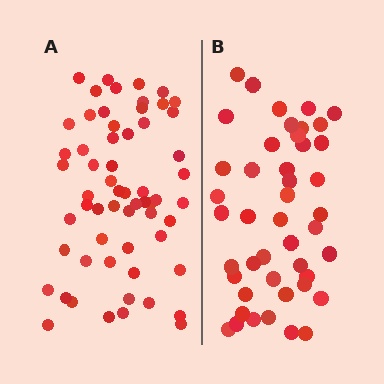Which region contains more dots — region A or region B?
Region A (the left region) has more dots.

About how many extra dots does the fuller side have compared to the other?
Region A has approximately 15 more dots than region B.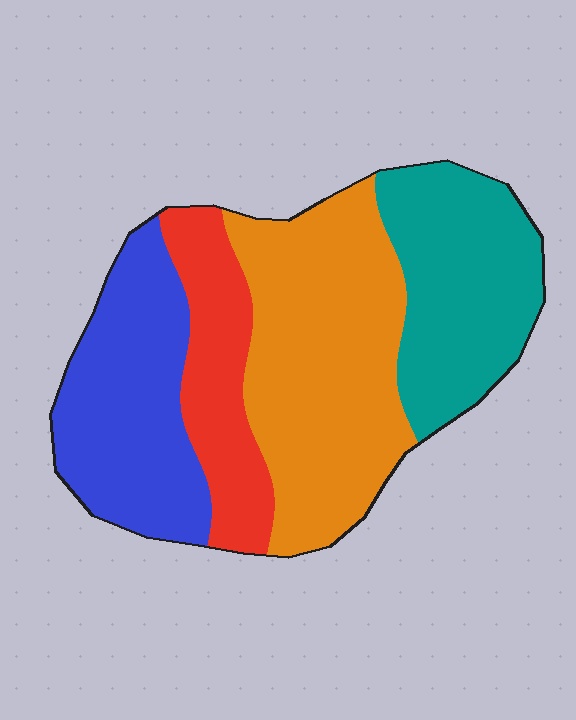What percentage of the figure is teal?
Teal covers about 25% of the figure.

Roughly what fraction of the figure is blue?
Blue covers about 25% of the figure.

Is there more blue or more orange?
Orange.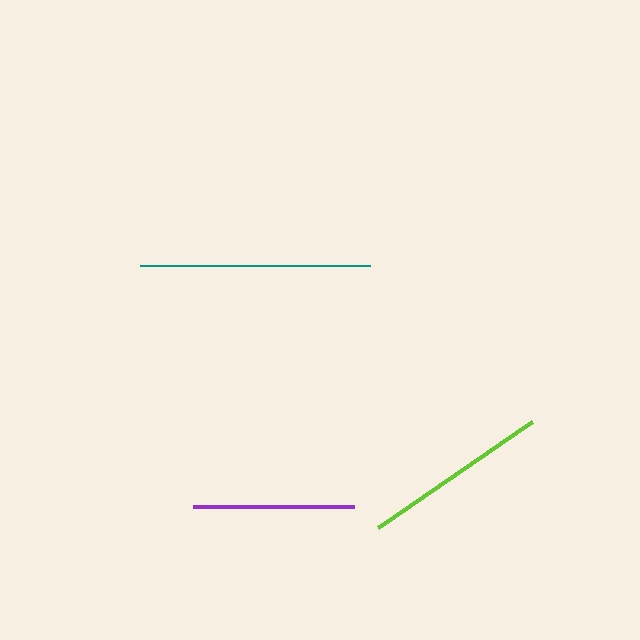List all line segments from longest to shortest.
From longest to shortest: teal, lime, purple.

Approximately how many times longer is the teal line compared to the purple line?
The teal line is approximately 1.4 times the length of the purple line.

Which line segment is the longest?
The teal line is the longest at approximately 230 pixels.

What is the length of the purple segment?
The purple segment is approximately 162 pixels long.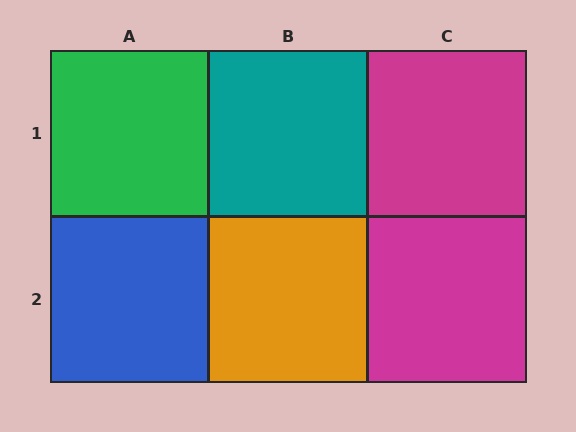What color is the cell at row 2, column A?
Blue.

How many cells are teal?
1 cell is teal.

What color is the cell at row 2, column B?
Orange.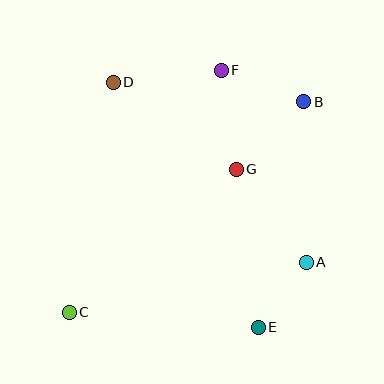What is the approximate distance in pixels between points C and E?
The distance between C and E is approximately 190 pixels.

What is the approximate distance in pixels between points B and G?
The distance between B and G is approximately 95 pixels.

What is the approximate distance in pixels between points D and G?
The distance between D and G is approximately 151 pixels.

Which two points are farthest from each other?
Points B and C are farthest from each other.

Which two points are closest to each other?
Points A and E are closest to each other.